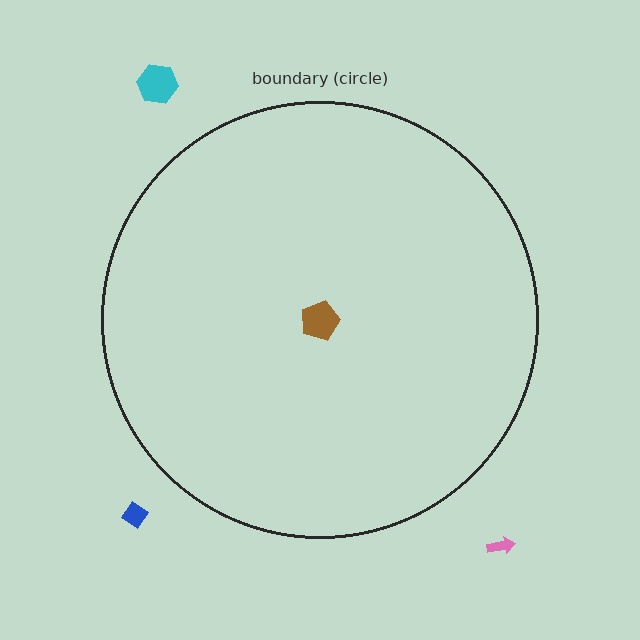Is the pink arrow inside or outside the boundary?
Outside.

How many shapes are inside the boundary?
1 inside, 3 outside.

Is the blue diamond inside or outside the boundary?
Outside.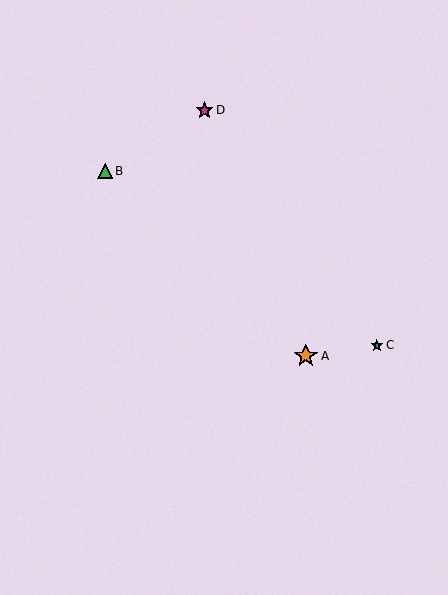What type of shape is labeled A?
Shape A is an orange star.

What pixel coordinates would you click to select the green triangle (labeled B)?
Click at (105, 171) to select the green triangle B.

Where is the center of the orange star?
The center of the orange star is at (306, 356).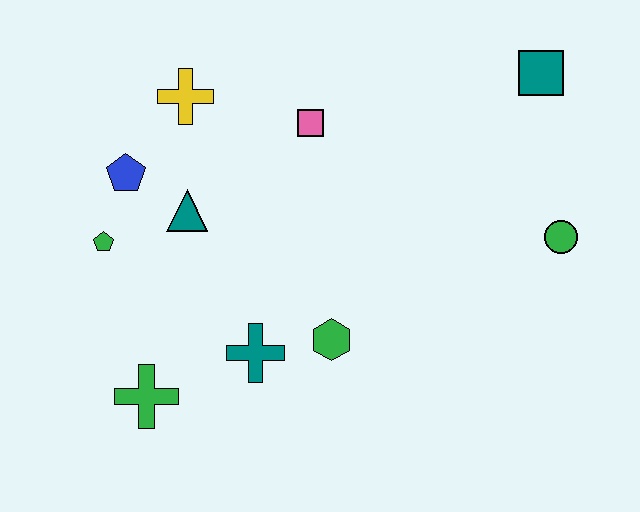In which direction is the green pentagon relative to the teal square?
The green pentagon is to the left of the teal square.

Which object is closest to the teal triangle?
The blue pentagon is closest to the teal triangle.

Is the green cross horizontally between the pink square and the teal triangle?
No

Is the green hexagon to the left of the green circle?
Yes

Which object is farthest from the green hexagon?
The teal square is farthest from the green hexagon.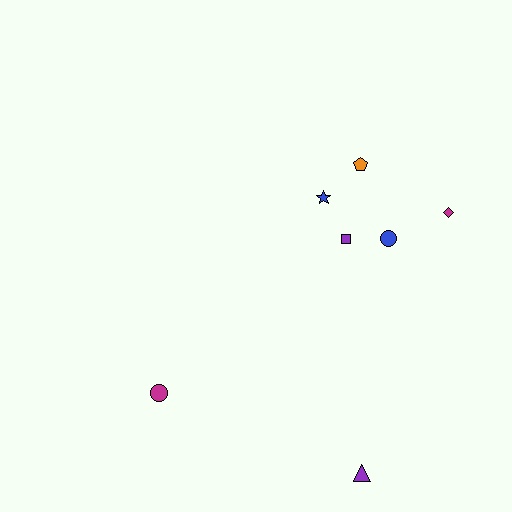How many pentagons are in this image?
There is 1 pentagon.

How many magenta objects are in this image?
There are 2 magenta objects.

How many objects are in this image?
There are 7 objects.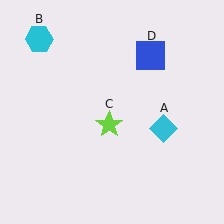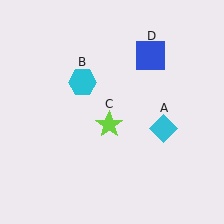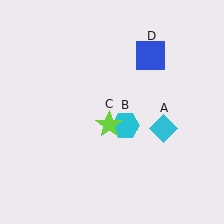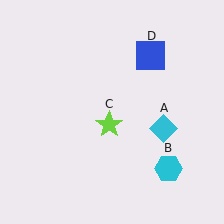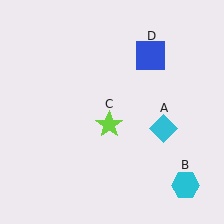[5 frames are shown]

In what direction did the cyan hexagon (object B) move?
The cyan hexagon (object B) moved down and to the right.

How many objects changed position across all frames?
1 object changed position: cyan hexagon (object B).